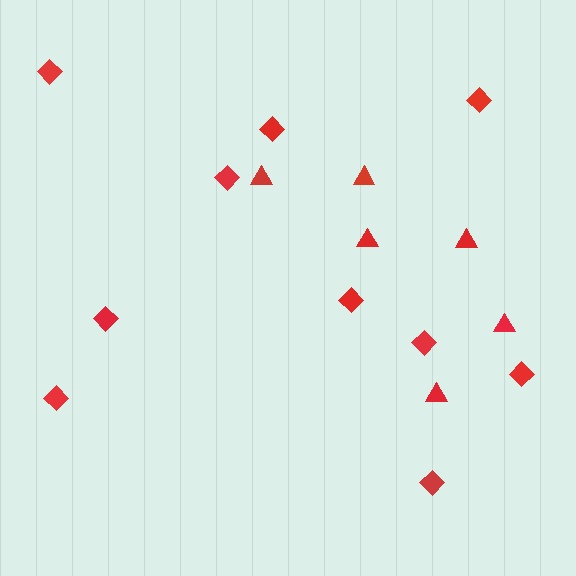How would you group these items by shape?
There are 2 groups: one group of triangles (6) and one group of diamonds (10).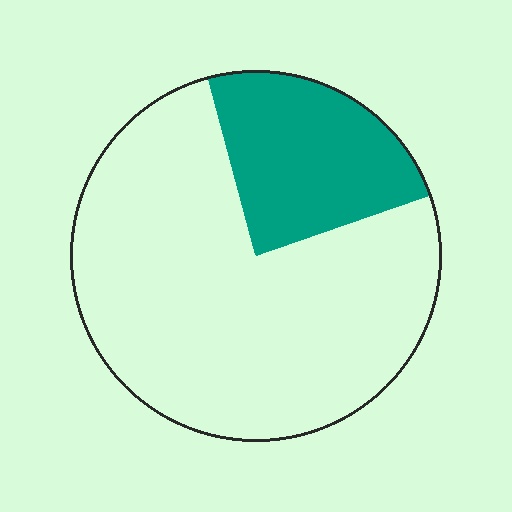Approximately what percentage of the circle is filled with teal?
Approximately 25%.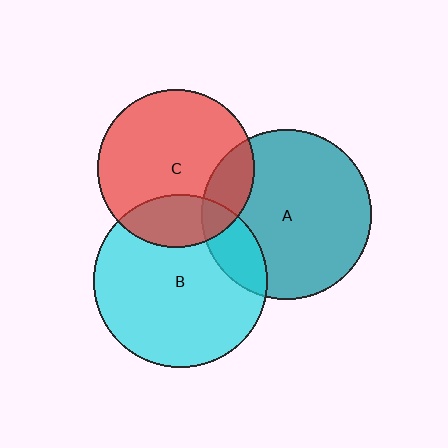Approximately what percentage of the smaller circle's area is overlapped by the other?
Approximately 15%.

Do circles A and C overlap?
Yes.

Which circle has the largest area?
Circle B (cyan).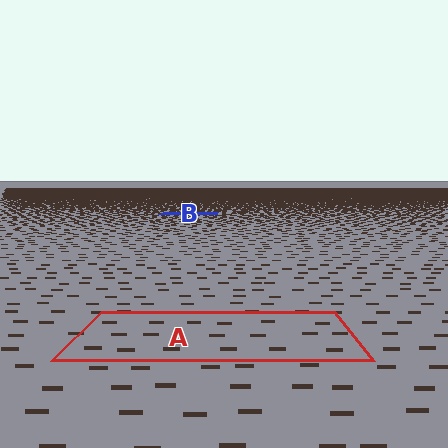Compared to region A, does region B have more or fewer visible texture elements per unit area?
Region B has more texture elements per unit area — they are packed more densely because it is farther away.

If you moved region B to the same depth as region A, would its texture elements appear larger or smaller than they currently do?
They would appear larger. At a closer depth, the same texture elements are projected at a bigger on-screen size.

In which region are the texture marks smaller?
The texture marks are smaller in region B, because it is farther away.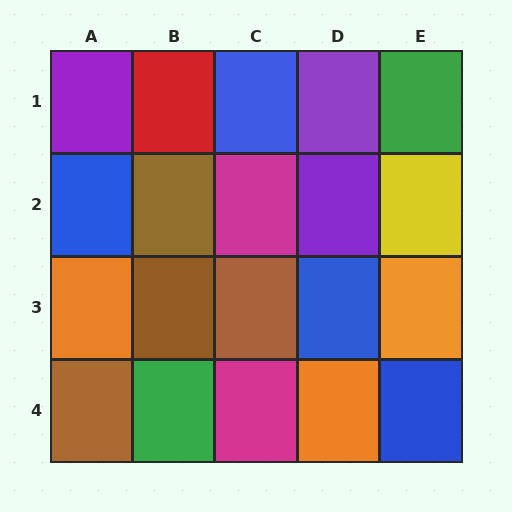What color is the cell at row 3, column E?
Orange.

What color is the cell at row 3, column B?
Brown.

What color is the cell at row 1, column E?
Green.